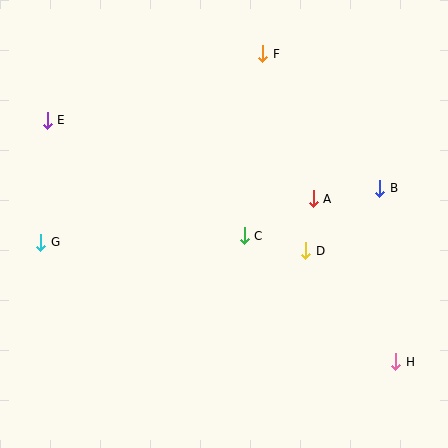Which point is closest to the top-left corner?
Point E is closest to the top-left corner.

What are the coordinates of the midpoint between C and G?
The midpoint between C and G is at (142, 239).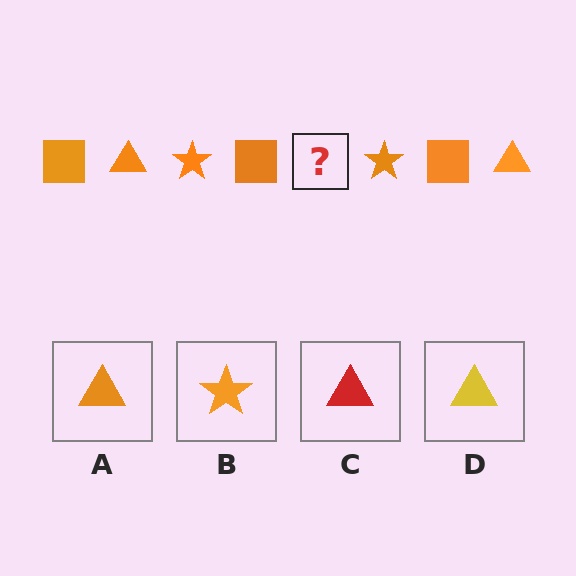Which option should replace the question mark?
Option A.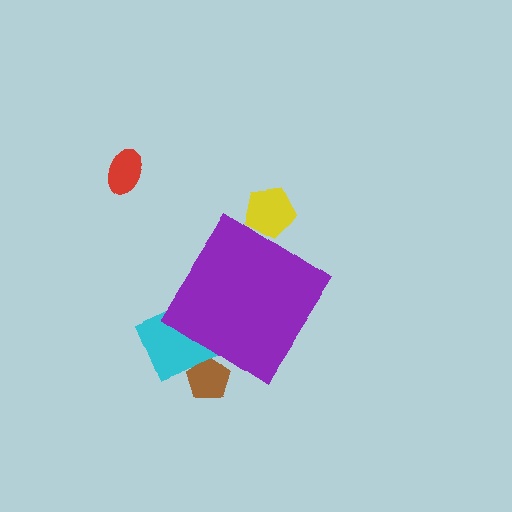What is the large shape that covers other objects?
A purple diamond.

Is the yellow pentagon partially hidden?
Yes, the yellow pentagon is partially hidden behind the purple diamond.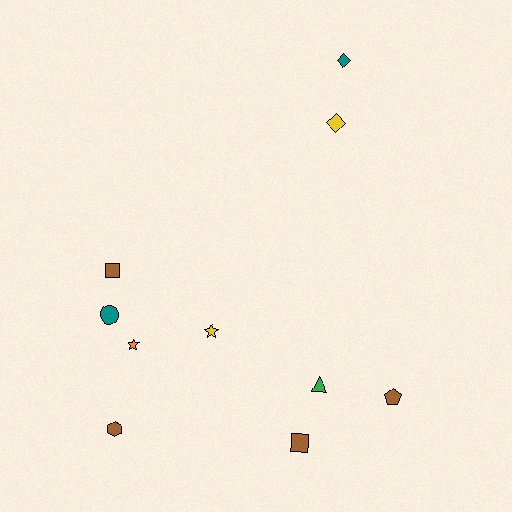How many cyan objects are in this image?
There are no cyan objects.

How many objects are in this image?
There are 10 objects.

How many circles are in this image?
There is 1 circle.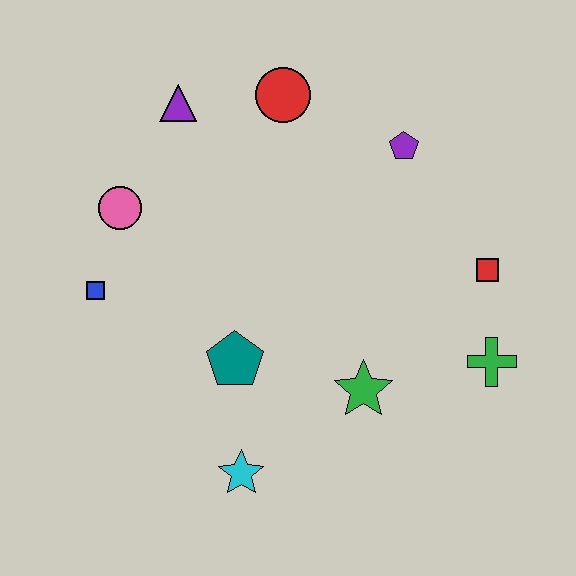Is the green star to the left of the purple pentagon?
Yes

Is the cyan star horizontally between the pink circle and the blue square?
No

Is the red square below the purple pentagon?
Yes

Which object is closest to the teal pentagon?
The cyan star is closest to the teal pentagon.